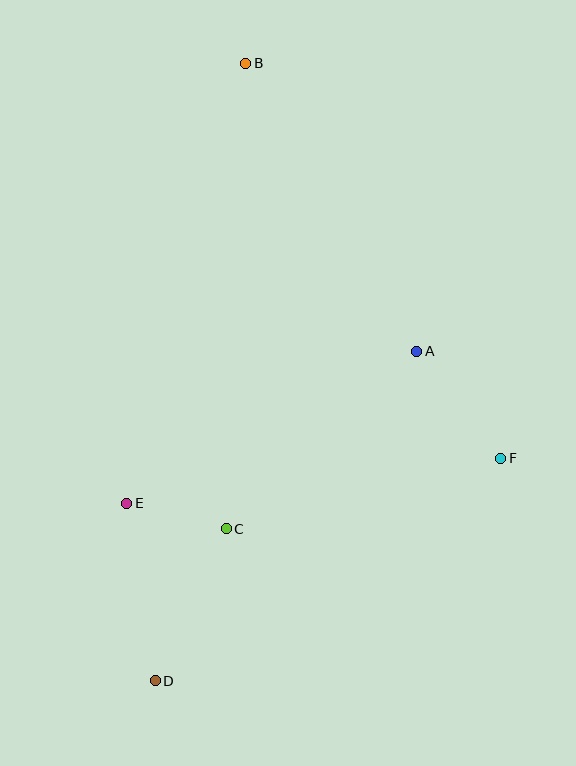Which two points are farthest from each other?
Points B and D are farthest from each other.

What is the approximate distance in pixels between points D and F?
The distance between D and F is approximately 411 pixels.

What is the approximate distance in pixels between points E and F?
The distance between E and F is approximately 376 pixels.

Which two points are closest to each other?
Points C and E are closest to each other.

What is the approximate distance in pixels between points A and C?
The distance between A and C is approximately 260 pixels.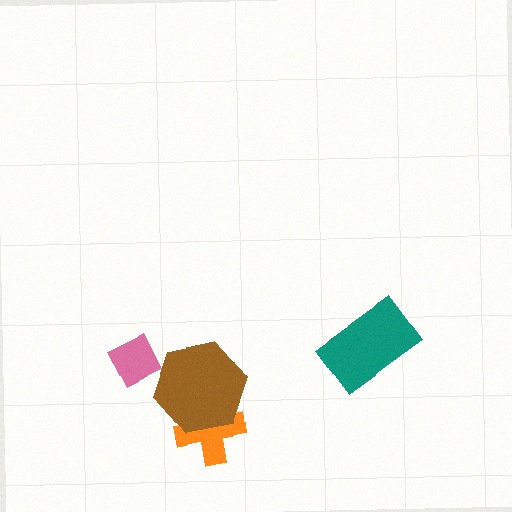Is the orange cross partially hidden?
Yes, it is partially covered by another shape.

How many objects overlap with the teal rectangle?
0 objects overlap with the teal rectangle.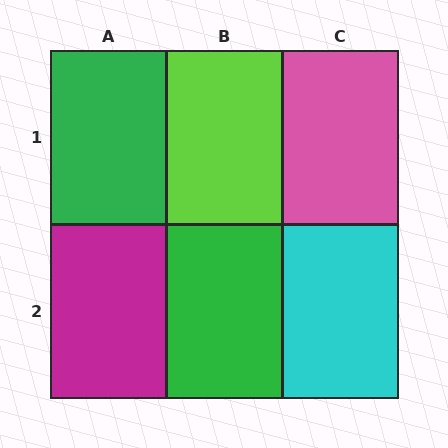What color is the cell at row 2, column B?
Green.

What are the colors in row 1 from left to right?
Green, lime, pink.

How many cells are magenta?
1 cell is magenta.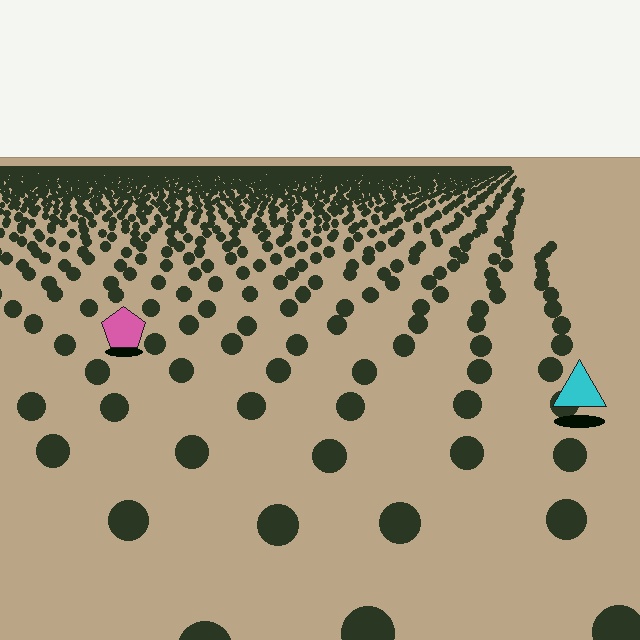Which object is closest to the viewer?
The cyan triangle is closest. The texture marks near it are larger and more spread out.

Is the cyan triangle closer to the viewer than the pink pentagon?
Yes. The cyan triangle is closer — you can tell from the texture gradient: the ground texture is coarser near it.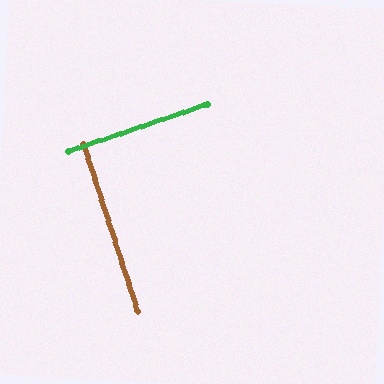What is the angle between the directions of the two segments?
Approximately 89 degrees.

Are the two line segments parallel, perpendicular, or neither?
Perpendicular — they meet at approximately 89°.